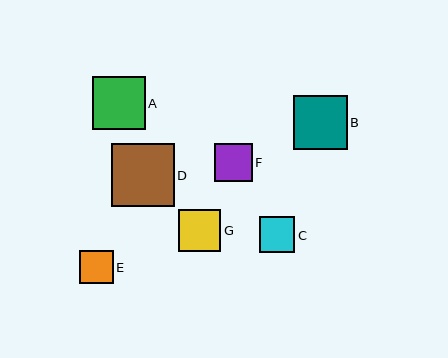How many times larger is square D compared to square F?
Square D is approximately 1.6 times the size of square F.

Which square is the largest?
Square D is the largest with a size of approximately 62 pixels.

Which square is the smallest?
Square E is the smallest with a size of approximately 34 pixels.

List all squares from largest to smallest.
From largest to smallest: D, B, A, G, F, C, E.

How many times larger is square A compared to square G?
Square A is approximately 1.2 times the size of square G.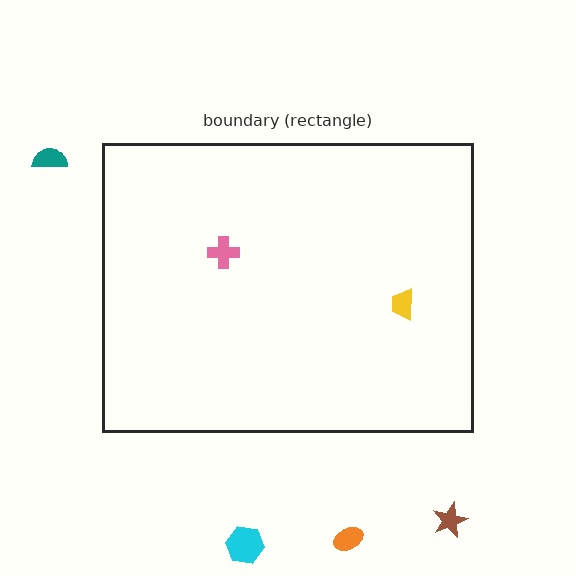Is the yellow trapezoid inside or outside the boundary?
Inside.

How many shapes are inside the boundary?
2 inside, 4 outside.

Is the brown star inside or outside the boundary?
Outside.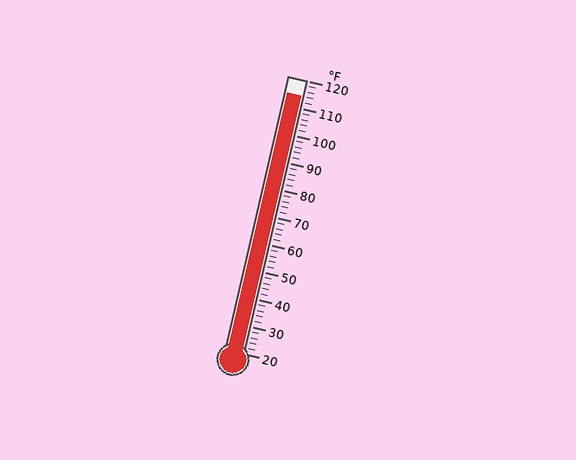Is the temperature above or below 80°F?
The temperature is above 80°F.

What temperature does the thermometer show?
The thermometer shows approximately 114°F.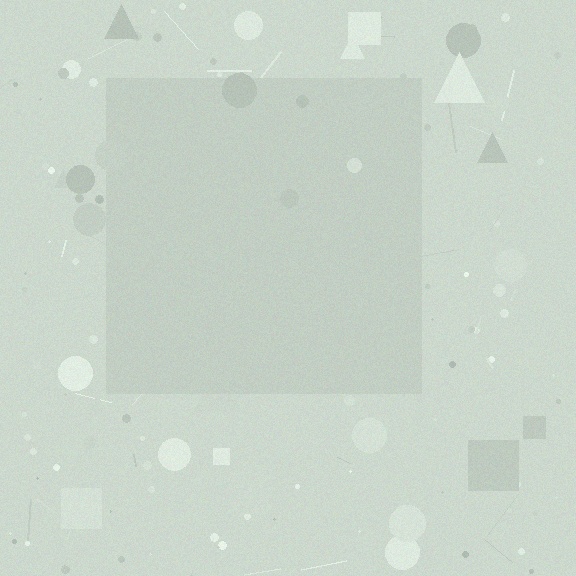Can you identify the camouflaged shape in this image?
The camouflaged shape is a square.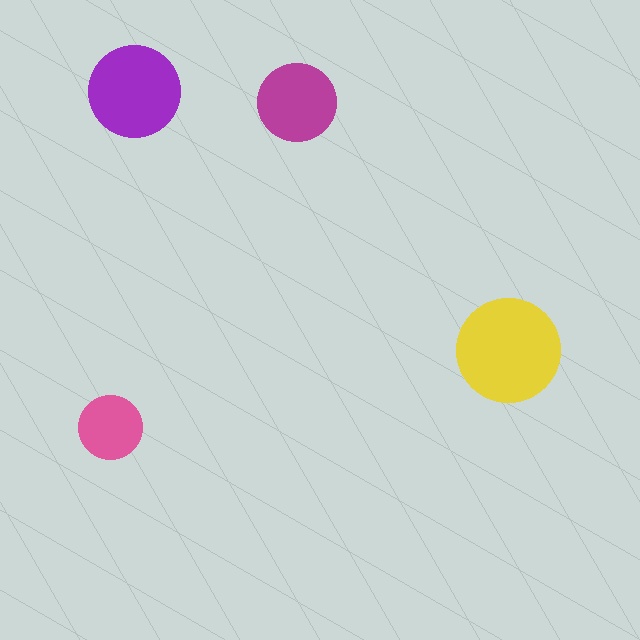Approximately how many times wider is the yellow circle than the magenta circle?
About 1.5 times wider.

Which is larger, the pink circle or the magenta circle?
The magenta one.